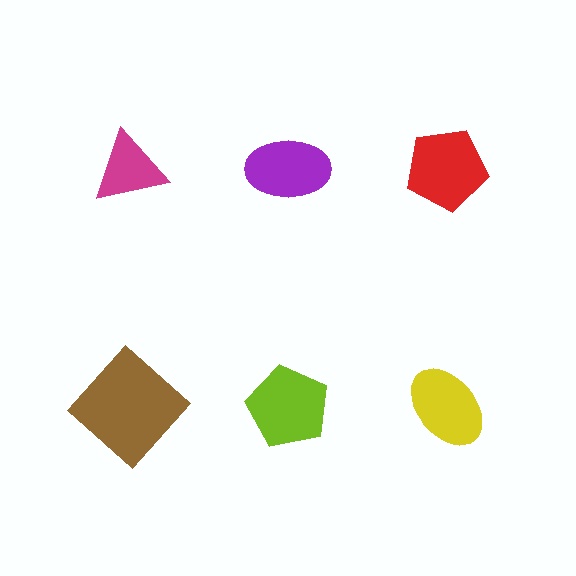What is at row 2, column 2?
A lime pentagon.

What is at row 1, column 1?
A magenta triangle.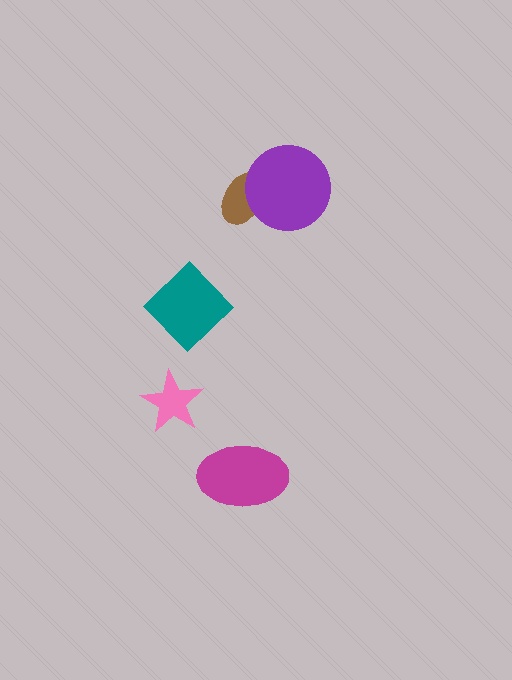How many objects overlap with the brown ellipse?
1 object overlaps with the brown ellipse.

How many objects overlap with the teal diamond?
0 objects overlap with the teal diamond.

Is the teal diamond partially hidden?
No, no other shape covers it.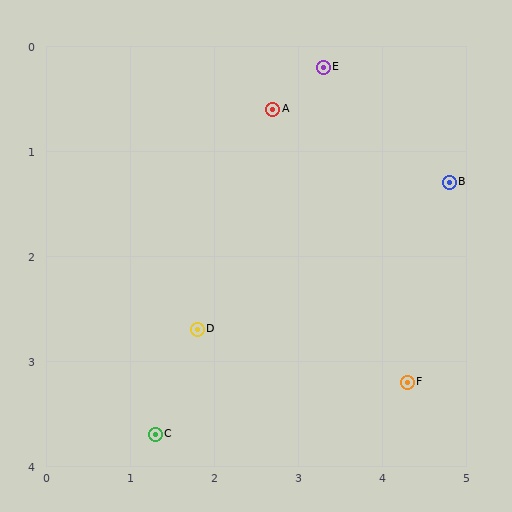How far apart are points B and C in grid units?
Points B and C are about 4.2 grid units apart.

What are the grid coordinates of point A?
Point A is at approximately (2.7, 0.6).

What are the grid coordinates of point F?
Point F is at approximately (4.3, 3.2).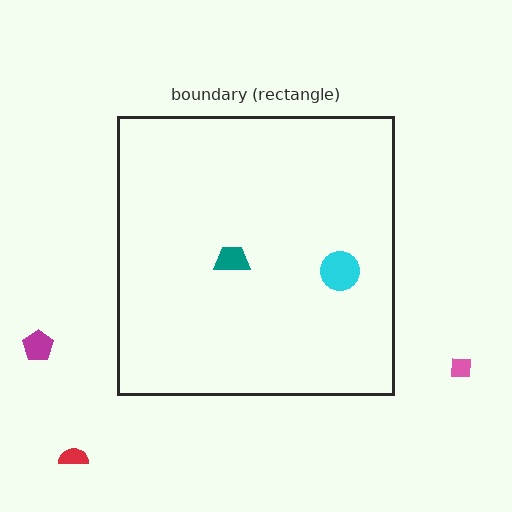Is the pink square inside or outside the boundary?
Outside.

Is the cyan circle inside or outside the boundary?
Inside.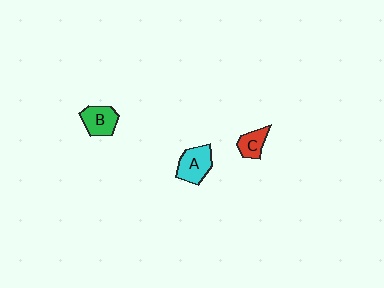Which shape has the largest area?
Shape A (cyan).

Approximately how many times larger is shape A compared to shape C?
Approximately 1.6 times.